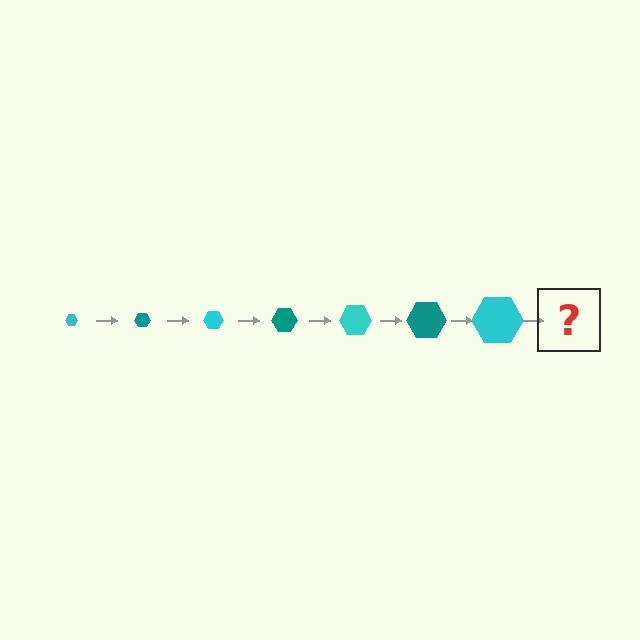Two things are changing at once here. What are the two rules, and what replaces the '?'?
The two rules are that the hexagon grows larger each step and the color cycles through cyan and teal. The '?' should be a teal hexagon, larger than the previous one.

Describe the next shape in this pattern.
It should be a teal hexagon, larger than the previous one.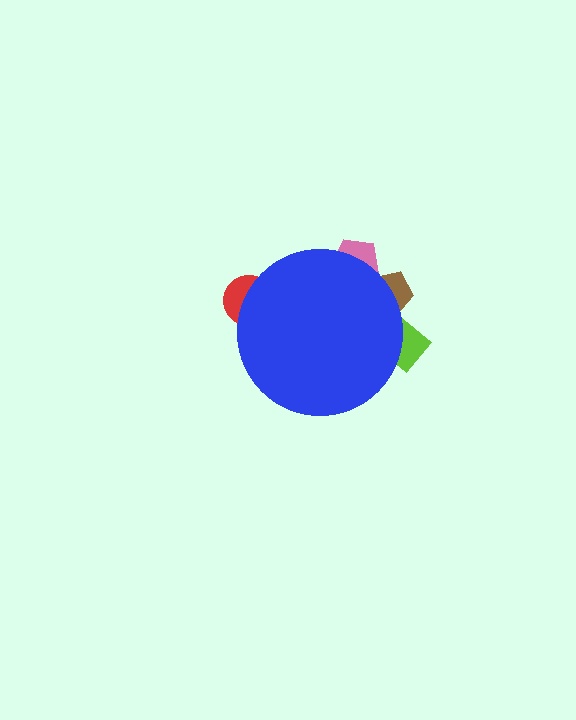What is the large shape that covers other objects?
A blue circle.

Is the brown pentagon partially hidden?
Yes, the brown pentagon is partially hidden behind the blue circle.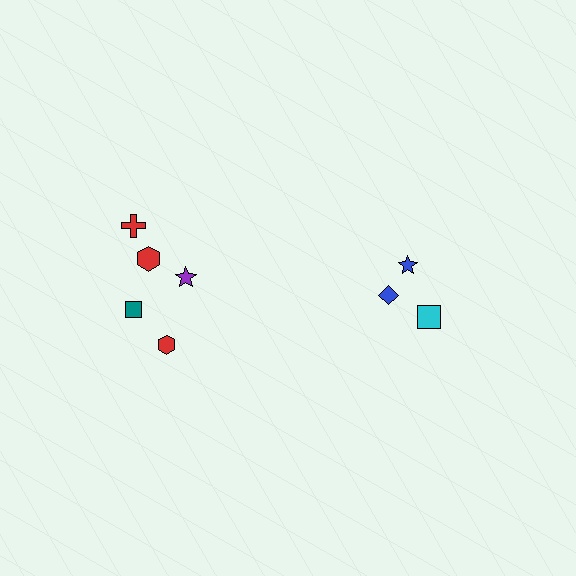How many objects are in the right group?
There are 3 objects.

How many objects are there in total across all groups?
There are 8 objects.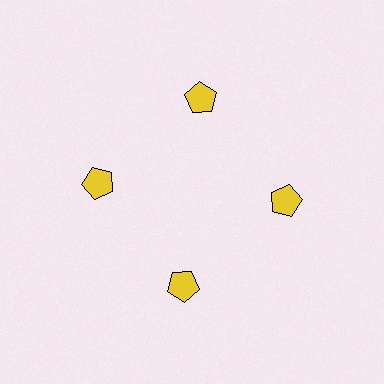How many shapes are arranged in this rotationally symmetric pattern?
There are 4 shapes, arranged in 4 groups of 1.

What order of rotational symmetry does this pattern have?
This pattern has 4-fold rotational symmetry.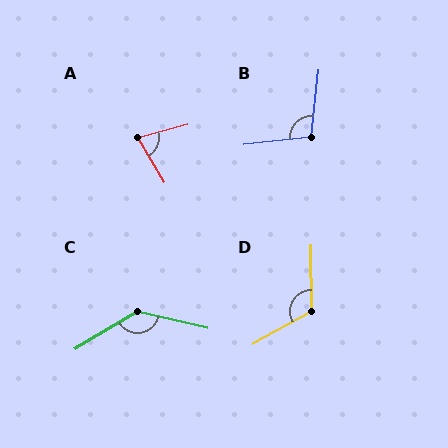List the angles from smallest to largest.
A (74°), B (103°), D (118°), C (135°).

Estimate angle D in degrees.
Approximately 118 degrees.